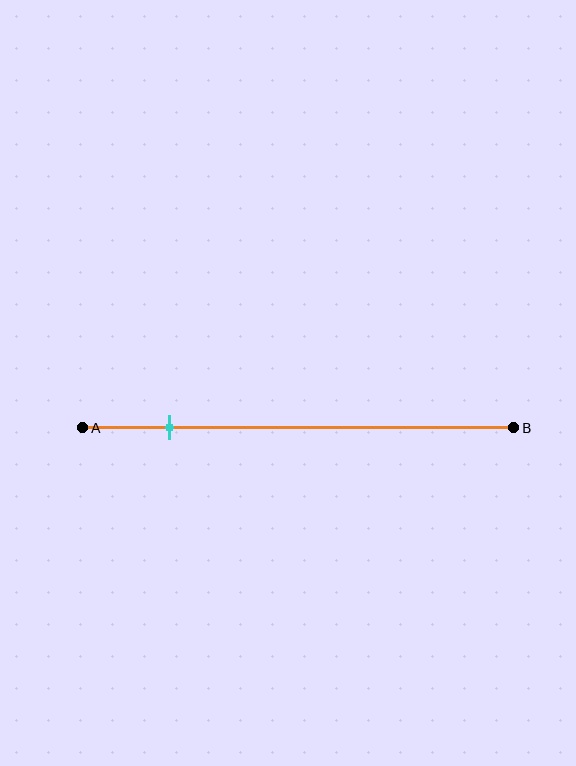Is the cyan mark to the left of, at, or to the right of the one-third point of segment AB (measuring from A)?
The cyan mark is to the left of the one-third point of segment AB.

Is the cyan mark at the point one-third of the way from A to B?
No, the mark is at about 20% from A, not at the 33% one-third point.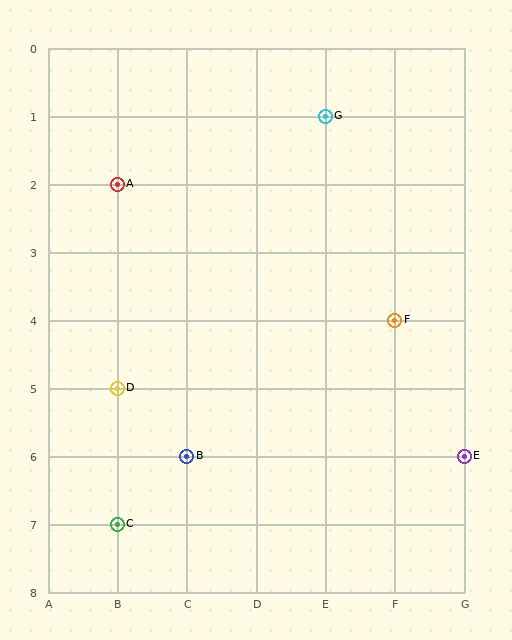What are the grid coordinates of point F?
Point F is at grid coordinates (F, 4).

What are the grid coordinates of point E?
Point E is at grid coordinates (G, 6).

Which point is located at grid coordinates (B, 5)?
Point D is at (B, 5).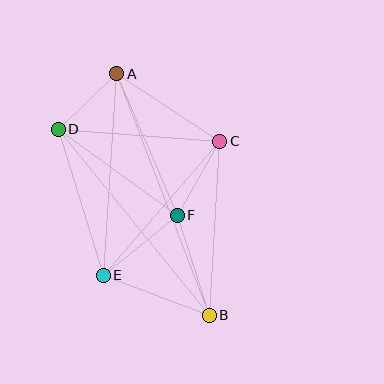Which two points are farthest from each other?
Points A and B are farthest from each other.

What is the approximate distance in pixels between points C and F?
The distance between C and F is approximately 85 pixels.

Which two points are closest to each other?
Points A and D are closest to each other.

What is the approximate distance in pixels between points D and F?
The distance between D and F is approximately 147 pixels.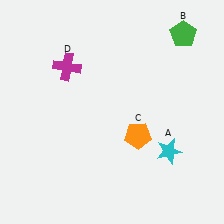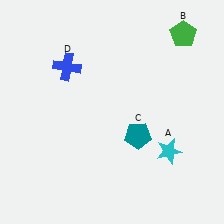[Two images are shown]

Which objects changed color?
C changed from orange to teal. D changed from magenta to blue.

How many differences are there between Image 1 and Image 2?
There are 2 differences between the two images.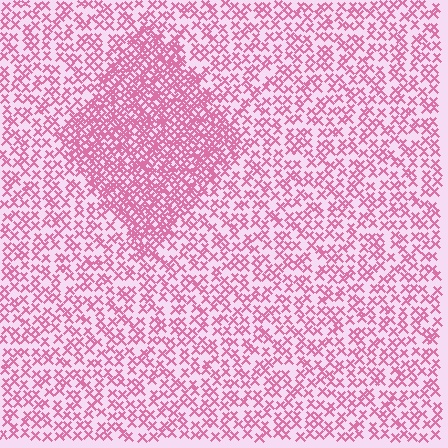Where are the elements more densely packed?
The elements are more densely packed inside the diamond boundary.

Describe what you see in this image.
The image contains small pink elements arranged at two different densities. A diamond-shaped region is visible where the elements are more densely packed than the surrounding area.